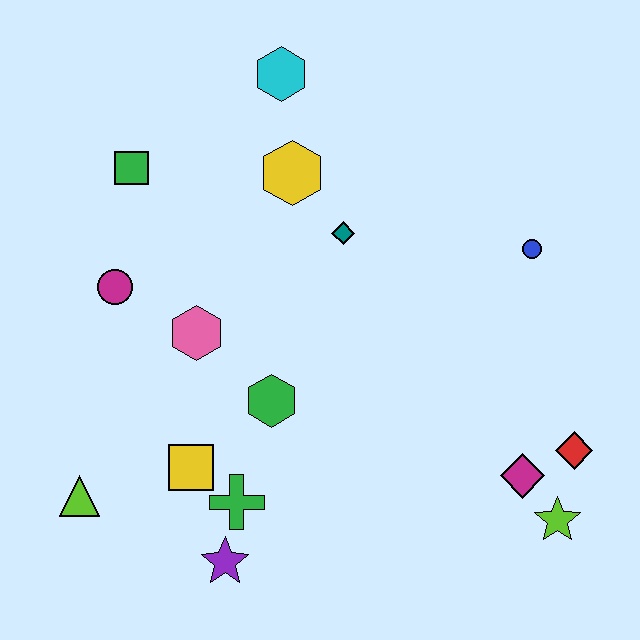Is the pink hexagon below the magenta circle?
Yes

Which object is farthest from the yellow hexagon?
The lime star is farthest from the yellow hexagon.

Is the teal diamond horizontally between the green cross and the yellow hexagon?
No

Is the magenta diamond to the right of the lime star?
No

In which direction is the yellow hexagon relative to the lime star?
The yellow hexagon is above the lime star.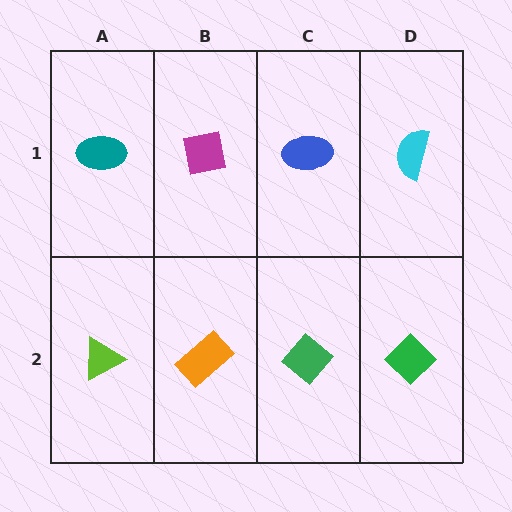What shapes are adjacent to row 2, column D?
A cyan semicircle (row 1, column D), a green diamond (row 2, column C).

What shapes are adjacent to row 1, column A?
A lime triangle (row 2, column A), a magenta square (row 1, column B).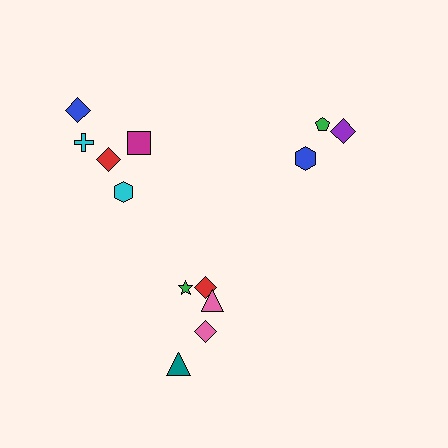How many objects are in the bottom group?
There are 5 objects.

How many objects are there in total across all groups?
There are 13 objects.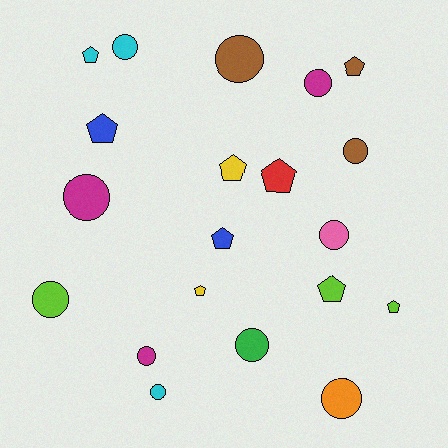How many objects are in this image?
There are 20 objects.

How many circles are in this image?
There are 11 circles.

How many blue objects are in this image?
There are 2 blue objects.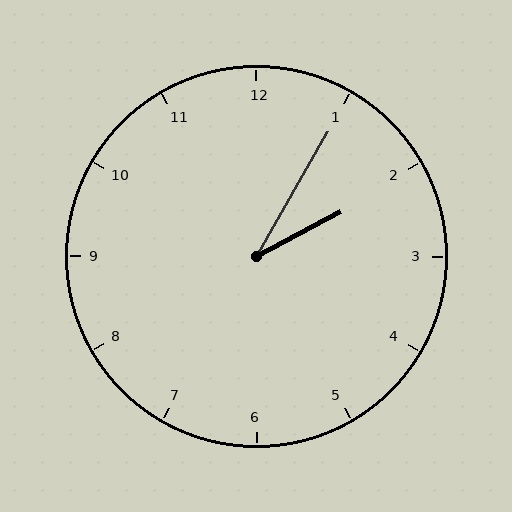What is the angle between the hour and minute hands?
Approximately 32 degrees.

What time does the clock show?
2:05.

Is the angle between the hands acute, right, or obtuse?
It is acute.